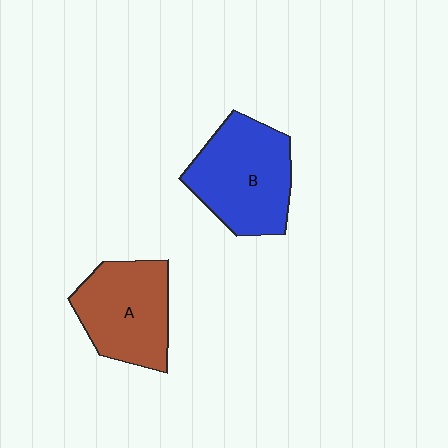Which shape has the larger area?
Shape B (blue).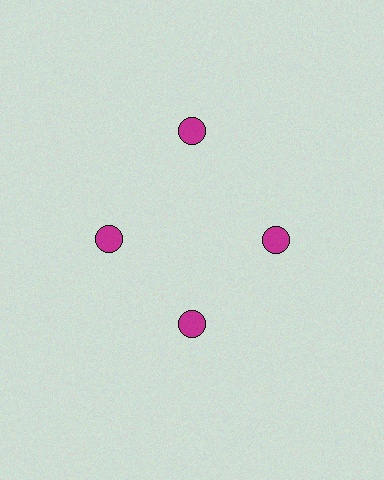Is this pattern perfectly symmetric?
No. The 4 magenta circles are arranged in a ring, but one element near the 12 o'clock position is pushed outward from the center, breaking the 4-fold rotational symmetry.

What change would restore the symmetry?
The symmetry would be restored by moving it inward, back onto the ring so that all 4 circles sit at equal angles and equal distance from the center.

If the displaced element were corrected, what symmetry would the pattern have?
It would have 4-fold rotational symmetry — the pattern would map onto itself every 90 degrees.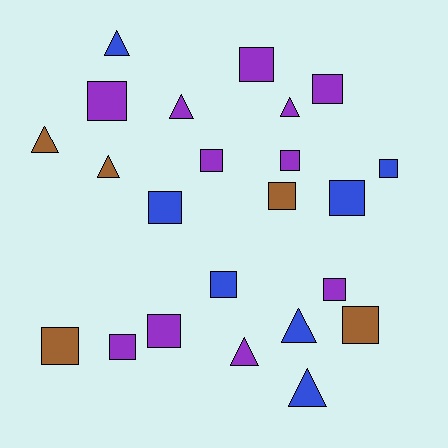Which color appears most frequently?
Purple, with 11 objects.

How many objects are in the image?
There are 23 objects.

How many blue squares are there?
There are 4 blue squares.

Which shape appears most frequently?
Square, with 15 objects.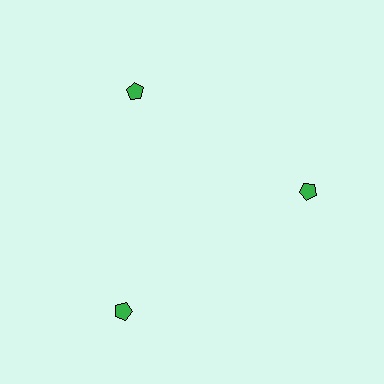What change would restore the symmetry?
The symmetry would be restored by moving it inward, back onto the ring so that all 3 pentagons sit at equal angles and equal distance from the center.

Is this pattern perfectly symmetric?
No. The 3 green pentagons are arranged in a ring, but one element near the 7 o'clock position is pushed outward from the center, breaking the 3-fold rotational symmetry.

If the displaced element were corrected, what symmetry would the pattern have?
It would have 3-fold rotational symmetry — the pattern would map onto itself every 120 degrees.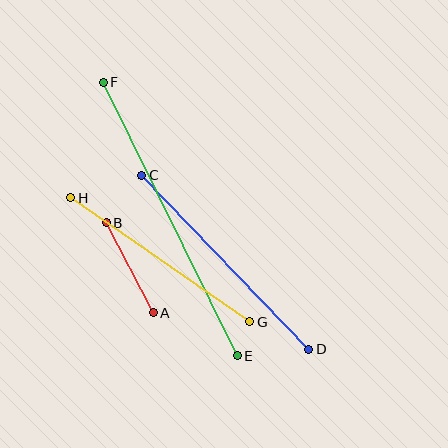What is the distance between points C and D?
The distance is approximately 242 pixels.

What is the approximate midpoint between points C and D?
The midpoint is at approximately (225, 262) pixels.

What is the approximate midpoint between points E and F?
The midpoint is at approximately (170, 219) pixels.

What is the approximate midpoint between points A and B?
The midpoint is at approximately (130, 268) pixels.